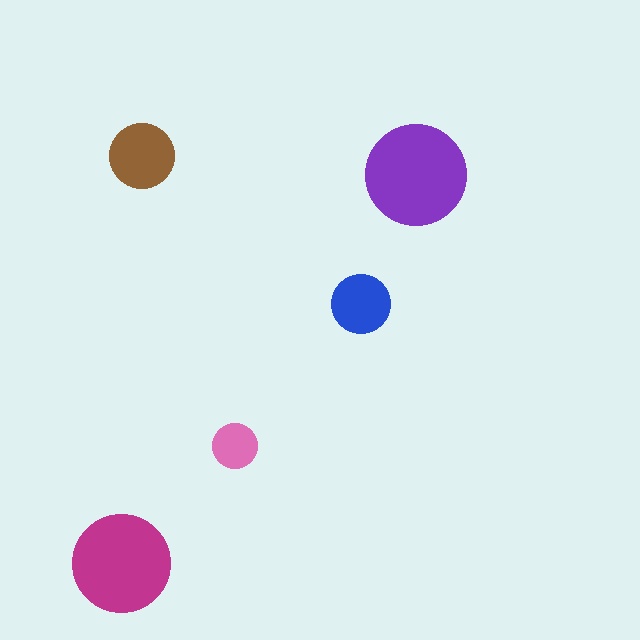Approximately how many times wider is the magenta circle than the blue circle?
About 1.5 times wider.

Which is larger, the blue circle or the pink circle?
The blue one.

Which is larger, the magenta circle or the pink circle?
The magenta one.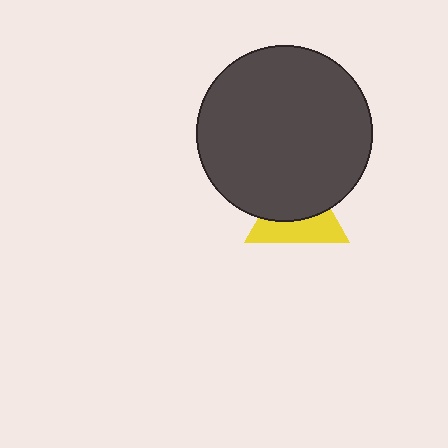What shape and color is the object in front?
The object in front is a dark gray circle.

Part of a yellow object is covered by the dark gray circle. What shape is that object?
It is a triangle.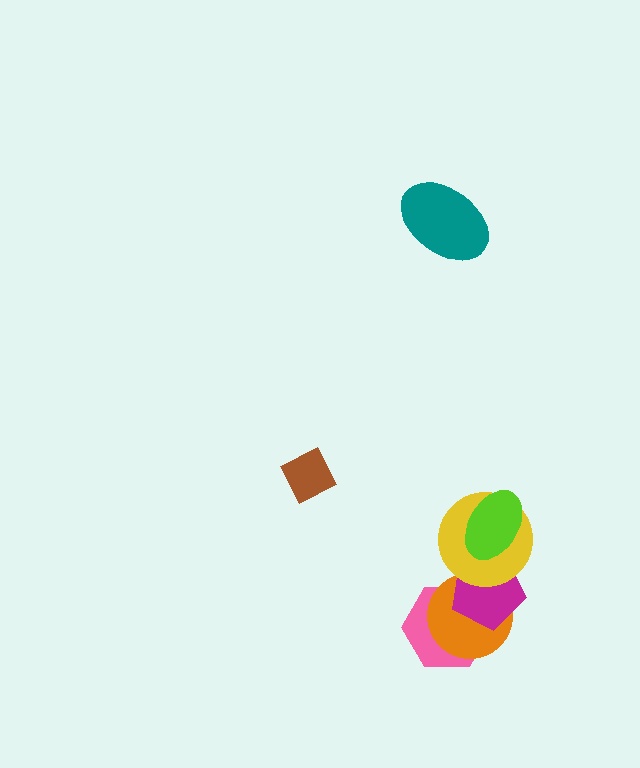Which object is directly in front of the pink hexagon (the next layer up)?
The orange circle is directly in front of the pink hexagon.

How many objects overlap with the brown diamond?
0 objects overlap with the brown diamond.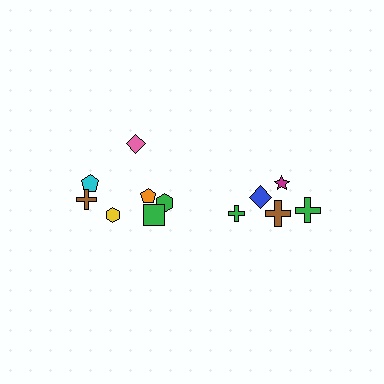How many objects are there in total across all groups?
There are 12 objects.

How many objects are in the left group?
There are 7 objects.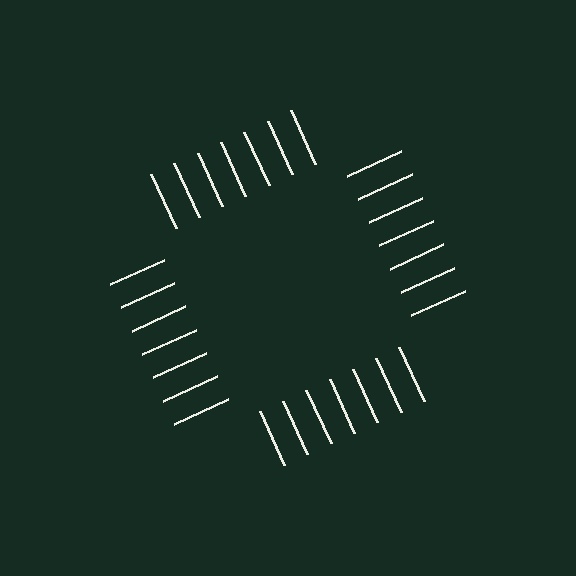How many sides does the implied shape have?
4 sides — the line-ends trace a square.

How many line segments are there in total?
28 — 7 along each of the 4 edges.